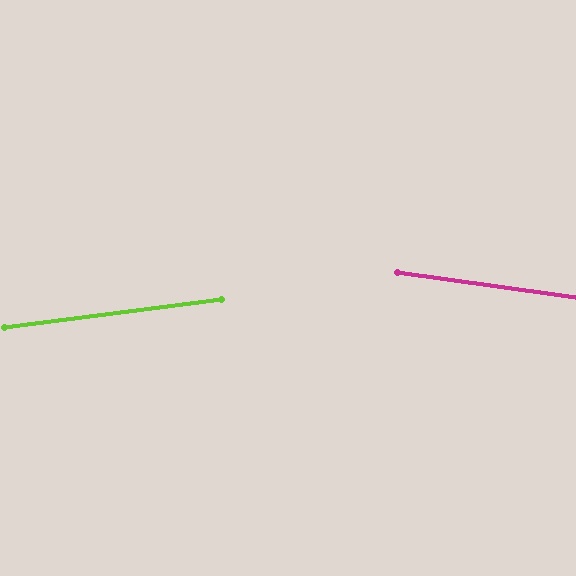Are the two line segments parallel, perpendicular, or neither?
Neither parallel nor perpendicular — they differ by about 15°.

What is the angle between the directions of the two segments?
Approximately 15 degrees.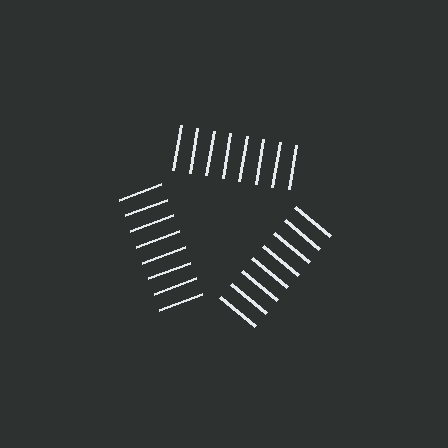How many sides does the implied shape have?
3 sides — the line-ends trace a triangle.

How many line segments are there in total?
24 — 8 along each of the 3 edges.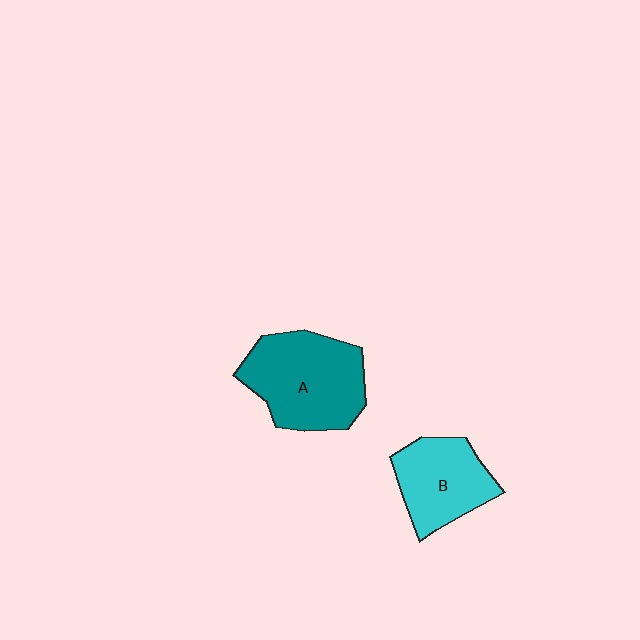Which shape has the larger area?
Shape A (teal).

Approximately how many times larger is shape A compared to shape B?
Approximately 1.4 times.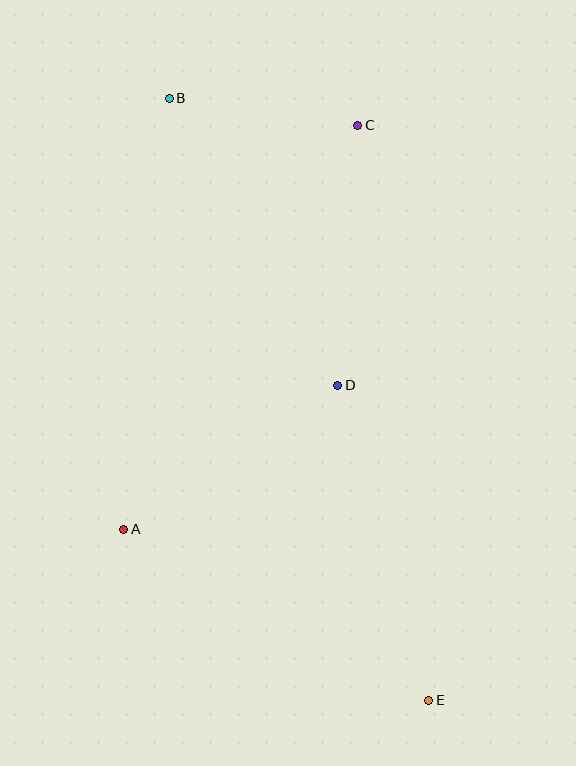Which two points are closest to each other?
Points B and C are closest to each other.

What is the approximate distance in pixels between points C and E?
The distance between C and E is approximately 579 pixels.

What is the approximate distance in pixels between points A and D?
The distance between A and D is approximately 258 pixels.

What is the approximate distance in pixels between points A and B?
The distance between A and B is approximately 434 pixels.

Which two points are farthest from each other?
Points B and E are farthest from each other.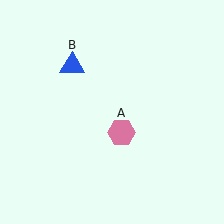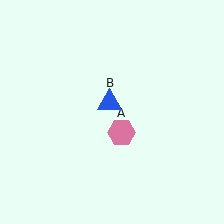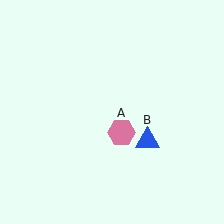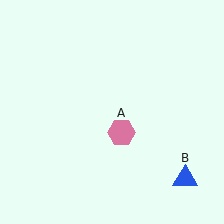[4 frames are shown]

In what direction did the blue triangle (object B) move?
The blue triangle (object B) moved down and to the right.